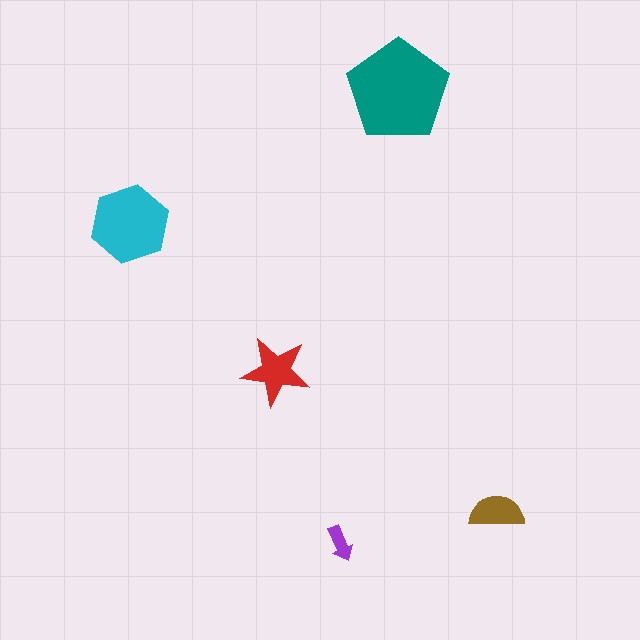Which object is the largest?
The teal pentagon.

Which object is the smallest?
The purple arrow.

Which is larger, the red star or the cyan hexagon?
The cyan hexagon.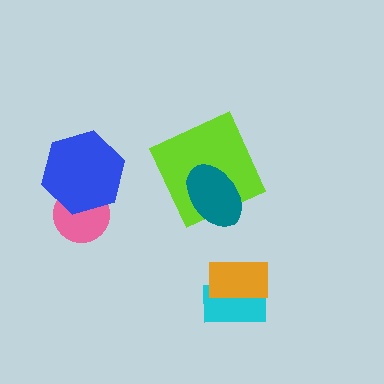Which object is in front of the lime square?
The teal ellipse is in front of the lime square.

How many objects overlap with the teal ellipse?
1 object overlaps with the teal ellipse.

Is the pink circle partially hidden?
Yes, it is partially covered by another shape.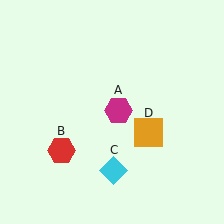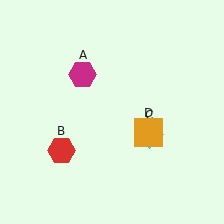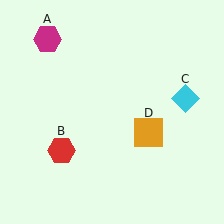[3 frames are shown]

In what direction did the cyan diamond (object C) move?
The cyan diamond (object C) moved up and to the right.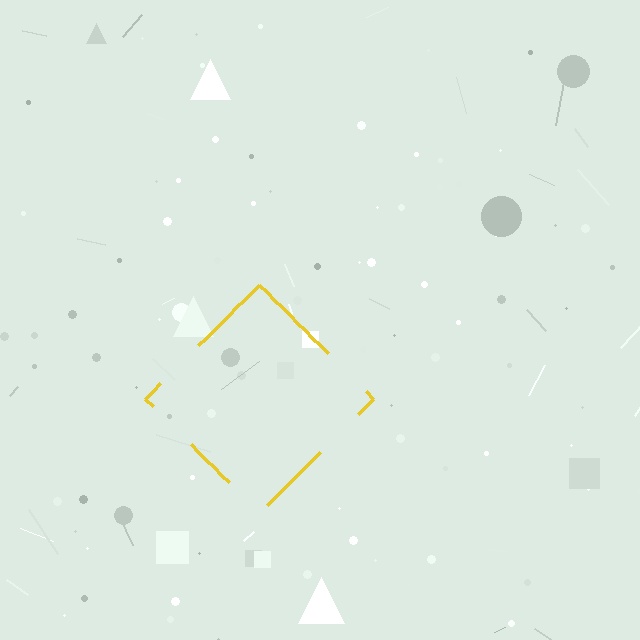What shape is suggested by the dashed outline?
The dashed outline suggests a diamond.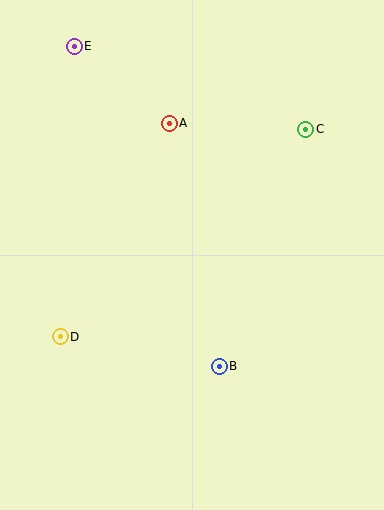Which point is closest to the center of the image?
Point B at (219, 366) is closest to the center.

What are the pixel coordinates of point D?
Point D is at (60, 337).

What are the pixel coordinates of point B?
Point B is at (219, 366).